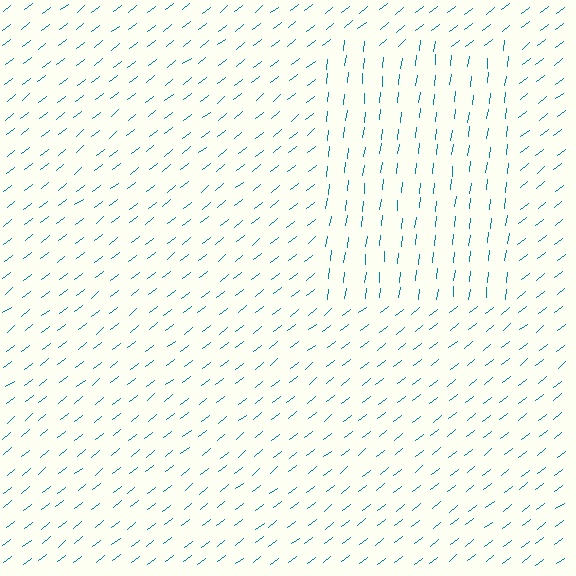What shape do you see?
I see a rectangle.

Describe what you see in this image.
The image is filled with small teal line segments. A rectangle region in the image has lines oriented differently from the surrounding lines, creating a visible texture boundary.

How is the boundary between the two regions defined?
The boundary is defined purely by a change in line orientation (approximately 45 degrees difference). All lines are the same color and thickness.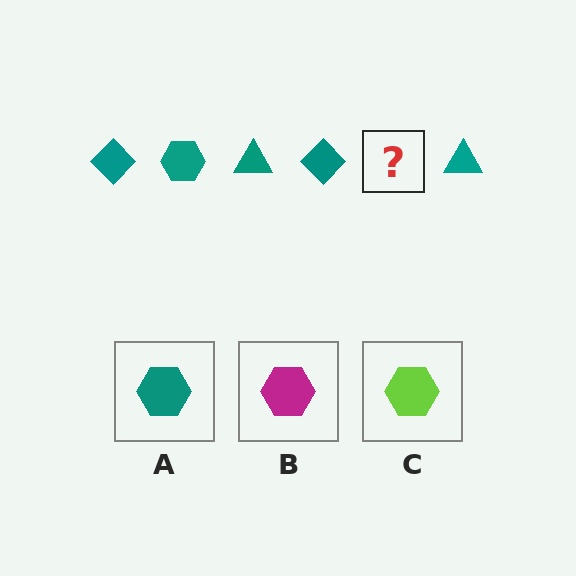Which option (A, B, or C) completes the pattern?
A.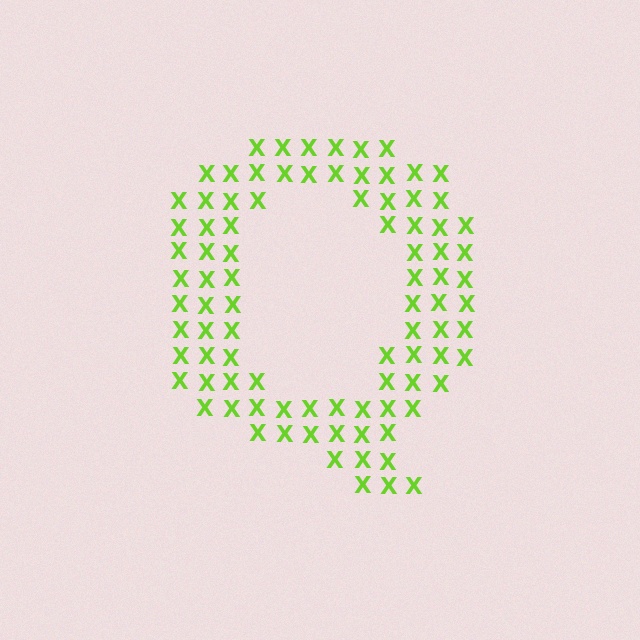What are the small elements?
The small elements are letter X's.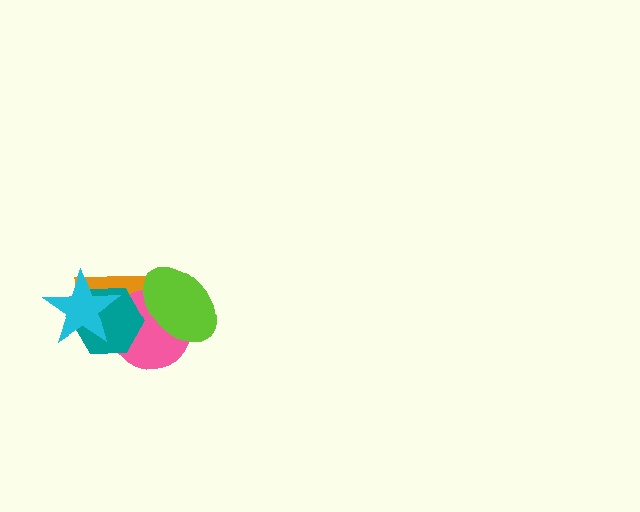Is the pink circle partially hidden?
Yes, it is partially covered by another shape.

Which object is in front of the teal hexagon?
The cyan star is in front of the teal hexagon.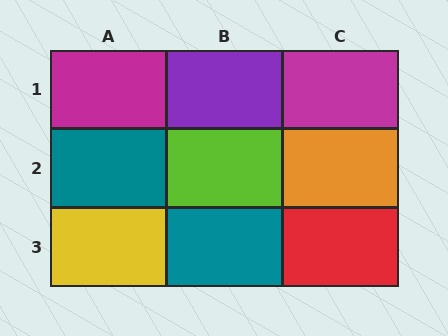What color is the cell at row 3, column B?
Teal.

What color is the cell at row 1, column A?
Magenta.